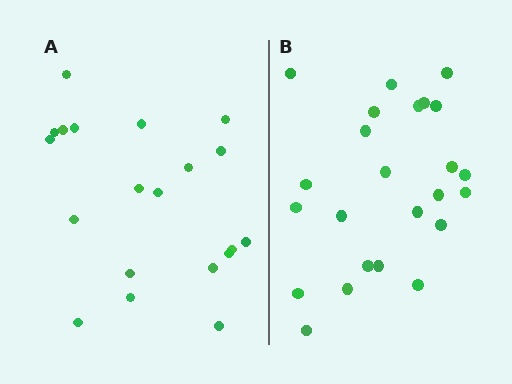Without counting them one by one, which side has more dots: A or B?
Region B (the right region) has more dots.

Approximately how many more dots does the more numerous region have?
Region B has about 4 more dots than region A.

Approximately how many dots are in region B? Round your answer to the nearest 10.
About 20 dots. (The exact count is 24, which rounds to 20.)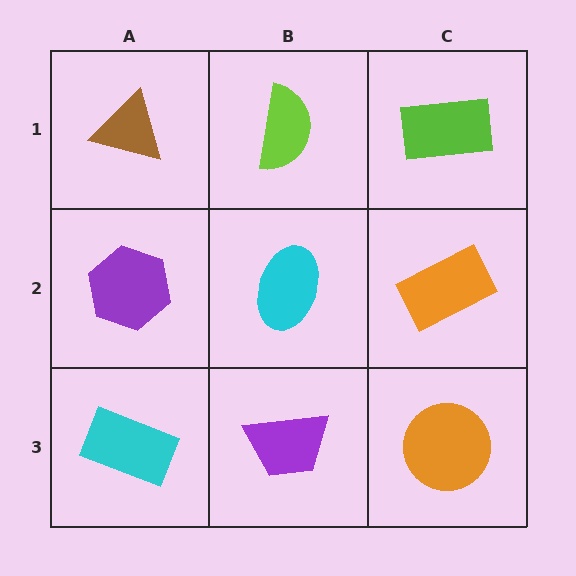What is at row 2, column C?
An orange rectangle.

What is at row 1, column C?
A lime rectangle.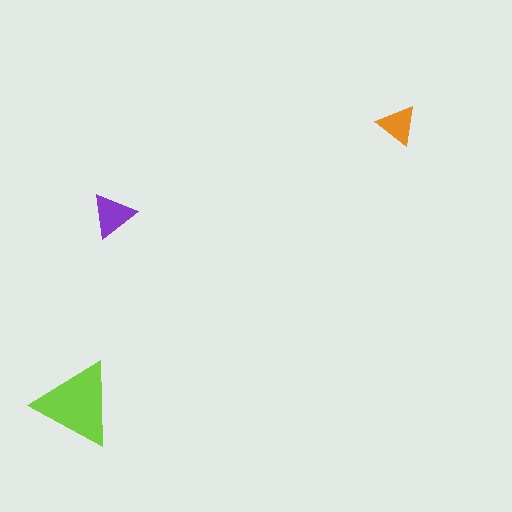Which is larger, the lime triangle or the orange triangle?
The lime one.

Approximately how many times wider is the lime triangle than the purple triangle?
About 2 times wider.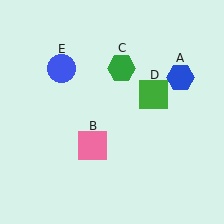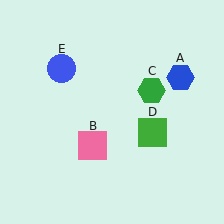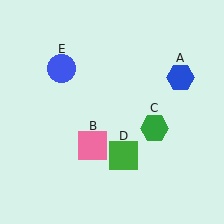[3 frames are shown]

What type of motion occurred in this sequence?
The green hexagon (object C), green square (object D) rotated clockwise around the center of the scene.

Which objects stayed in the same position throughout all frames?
Blue hexagon (object A) and pink square (object B) and blue circle (object E) remained stationary.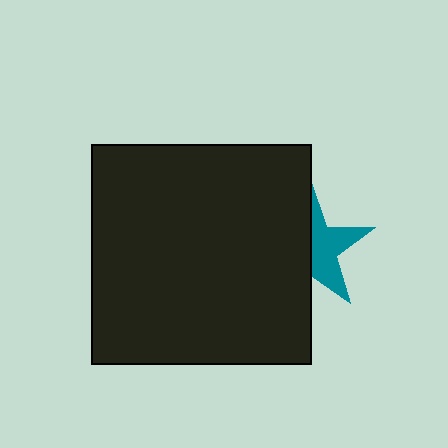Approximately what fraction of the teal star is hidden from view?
Roughly 52% of the teal star is hidden behind the black square.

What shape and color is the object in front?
The object in front is a black square.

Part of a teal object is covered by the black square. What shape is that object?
It is a star.